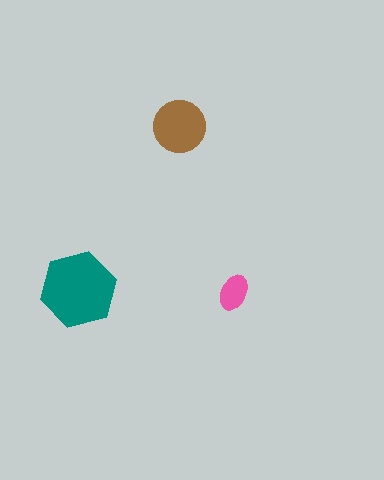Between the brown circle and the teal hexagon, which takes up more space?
The teal hexagon.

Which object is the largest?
The teal hexagon.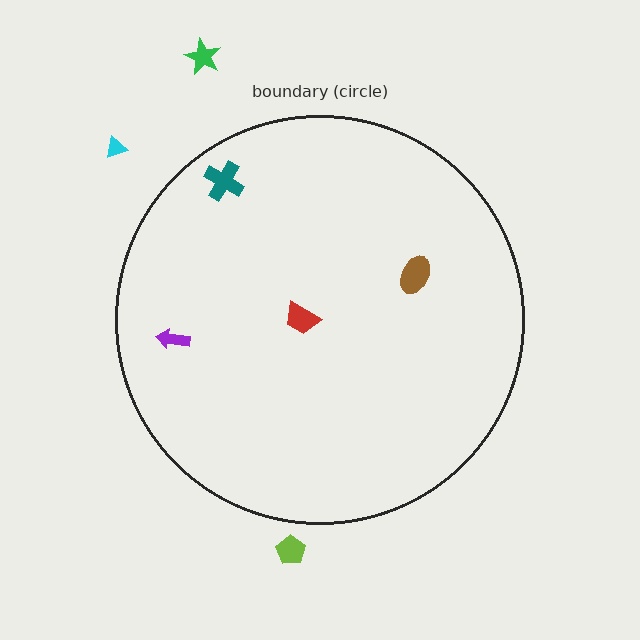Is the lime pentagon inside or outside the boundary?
Outside.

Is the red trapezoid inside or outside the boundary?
Inside.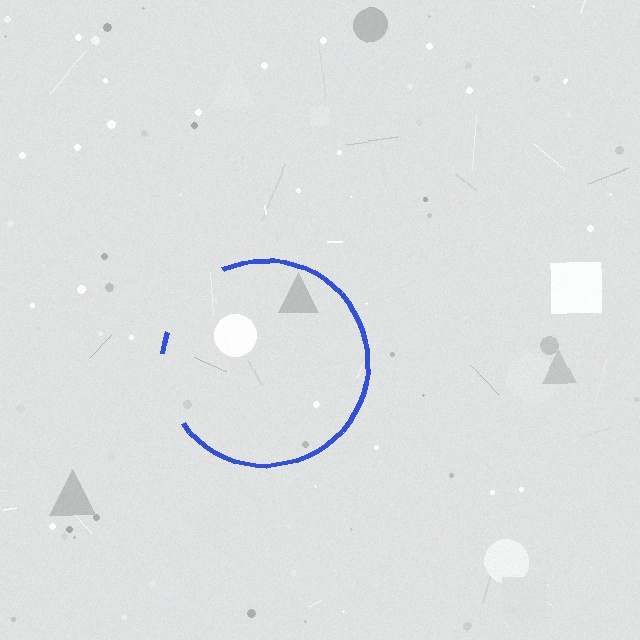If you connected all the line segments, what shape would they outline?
They would outline a circle.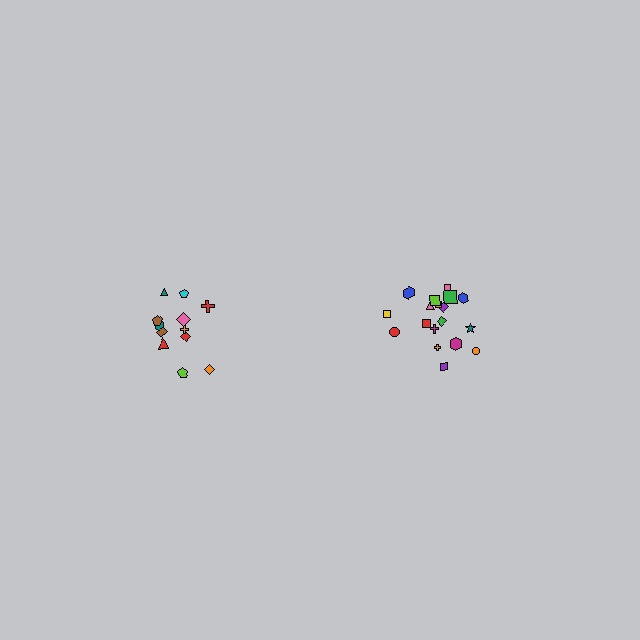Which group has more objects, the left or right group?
The right group.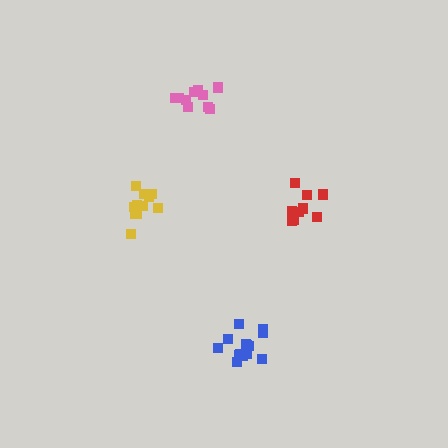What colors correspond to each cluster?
The clusters are colored: yellow, red, blue, pink.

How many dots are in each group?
Group 1: 11 dots, Group 2: 9 dots, Group 3: 15 dots, Group 4: 10 dots (45 total).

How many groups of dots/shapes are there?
There are 4 groups.